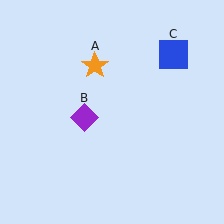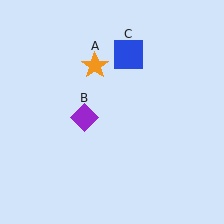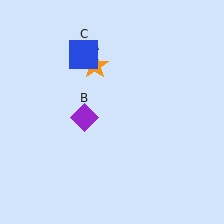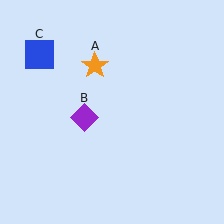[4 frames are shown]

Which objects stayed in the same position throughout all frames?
Orange star (object A) and purple diamond (object B) remained stationary.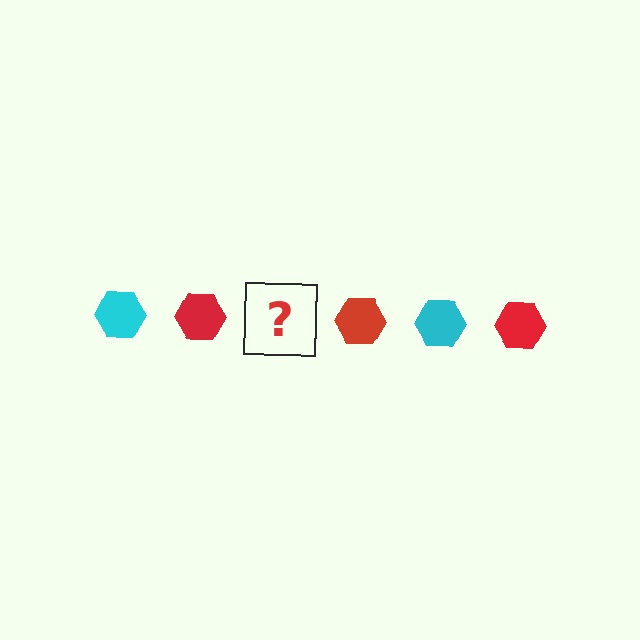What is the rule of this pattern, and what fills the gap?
The rule is that the pattern cycles through cyan, red hexagons. The gap should be filled with a cyan hexagon.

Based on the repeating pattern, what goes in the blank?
The blank should be a cyan hexagon.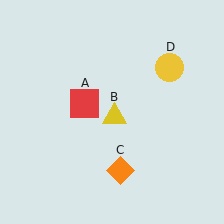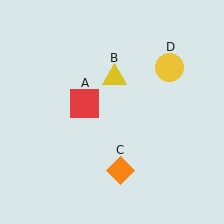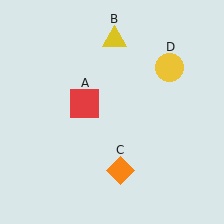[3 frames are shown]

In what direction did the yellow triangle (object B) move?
The yellow triangle (object B) moved up.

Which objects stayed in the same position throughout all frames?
Red square (object A) and orange diamond (object C) and yellow circle (object D) remained stationary.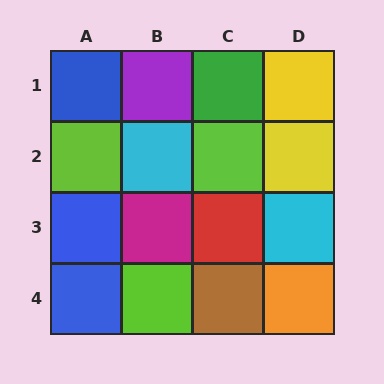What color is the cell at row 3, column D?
Cyan.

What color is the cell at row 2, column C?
Lime.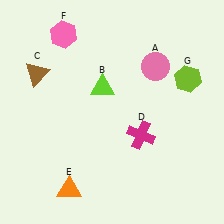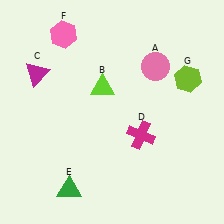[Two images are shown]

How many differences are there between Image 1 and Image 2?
There are 2 differences between the two images.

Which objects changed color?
C changed from brown to magenta. E changed from orange to green.